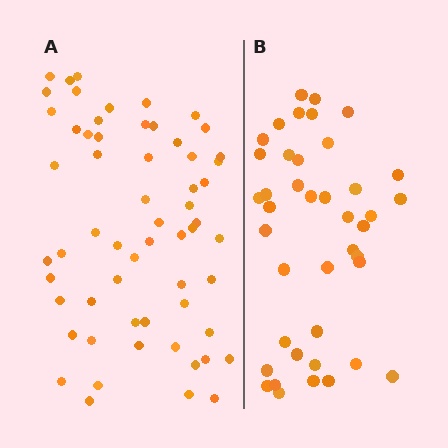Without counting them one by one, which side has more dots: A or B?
Region A (the left region) has more dots.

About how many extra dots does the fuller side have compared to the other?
Region A has approximately 20 more dots than region B.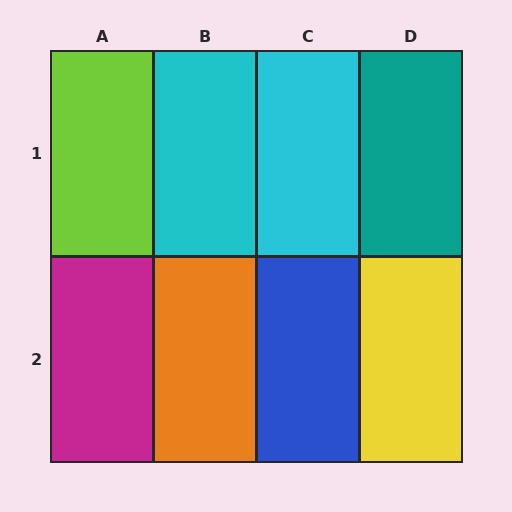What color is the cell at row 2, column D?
Yellow.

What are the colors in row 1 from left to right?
Lime, cyan, cyan, teal.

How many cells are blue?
1 cell is blue.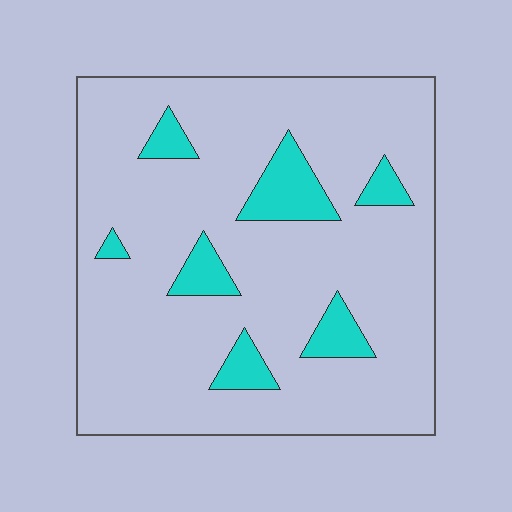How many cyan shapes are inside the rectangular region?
7.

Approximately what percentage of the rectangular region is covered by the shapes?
Approximately 15%.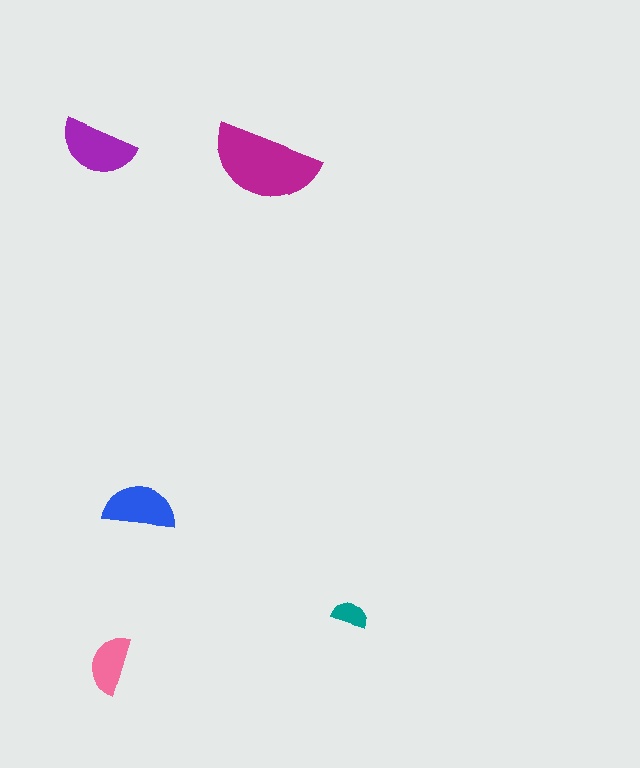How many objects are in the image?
There are 5 objects in the image.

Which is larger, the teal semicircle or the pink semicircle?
The pink one.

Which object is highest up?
The purple semicircle is topmost.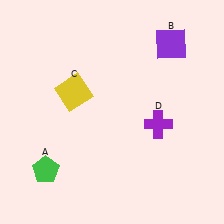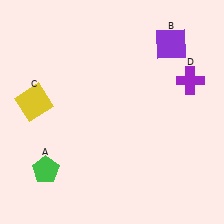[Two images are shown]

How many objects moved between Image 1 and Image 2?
2 objects moved between the two images.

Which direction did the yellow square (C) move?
The yellow square (C) moved left.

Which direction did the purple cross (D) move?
The purple cross (D) moved up.